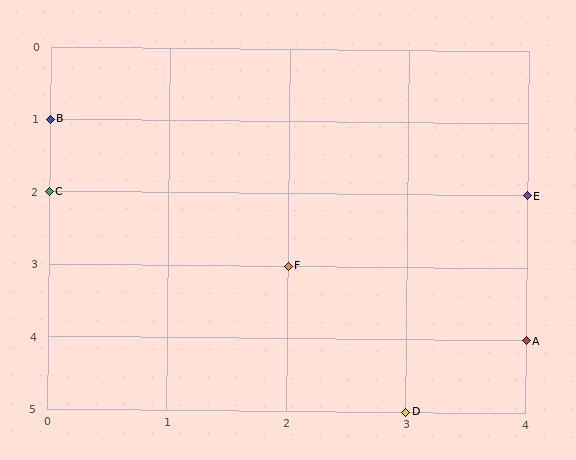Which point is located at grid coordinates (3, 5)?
Point D is at (3, 5).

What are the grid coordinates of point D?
Point D is at grid coordinates (3, 5).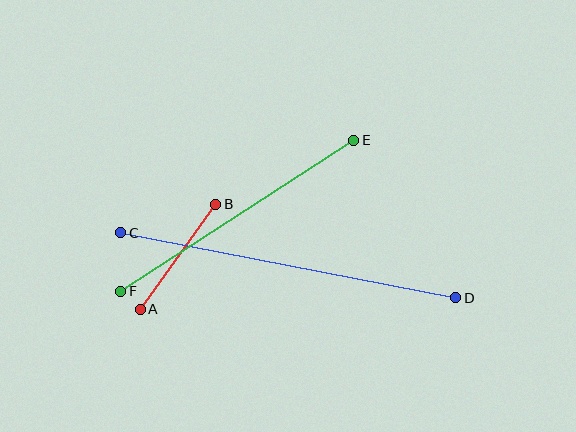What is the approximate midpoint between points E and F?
The midpoint is at approximately (237, 216) pixels.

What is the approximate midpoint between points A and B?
The midpoint is at approximately (178, 257) pixels.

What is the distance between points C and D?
The distance is approximately 341 pixels.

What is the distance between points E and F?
The distance is approximately 277 pixels.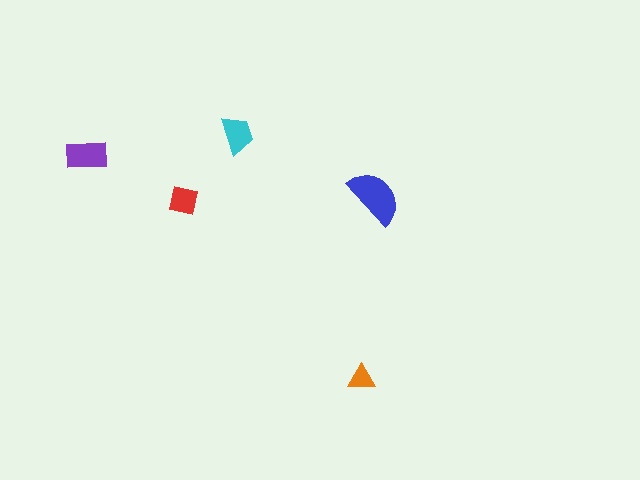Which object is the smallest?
The orange triangle.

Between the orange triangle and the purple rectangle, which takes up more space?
The purple rectangle.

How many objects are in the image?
There are 5 objects in the image.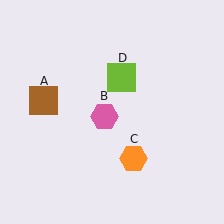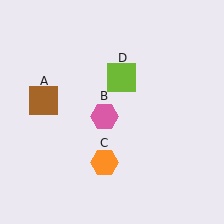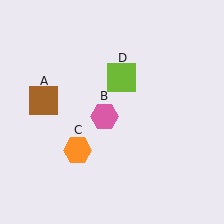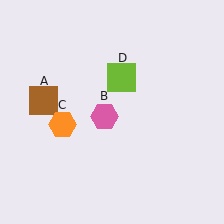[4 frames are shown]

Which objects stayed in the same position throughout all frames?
Brown square (object A) and pink hexagon (object B) and lime square (object D) remained stationary.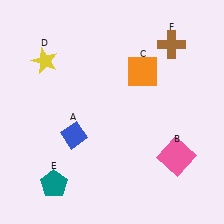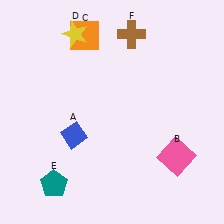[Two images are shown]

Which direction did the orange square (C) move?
The orange square (C) moved left.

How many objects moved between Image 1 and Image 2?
3 objects moved between the two images.